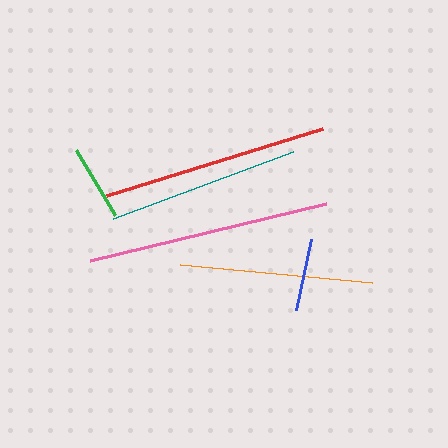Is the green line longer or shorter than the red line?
The red line is longer than the green line.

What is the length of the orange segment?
The orange segment is approximately 192 pixels long.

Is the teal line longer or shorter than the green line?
The teal line is longer than the green line.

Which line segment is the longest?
The pink line is the longest at approximately 243 pixels.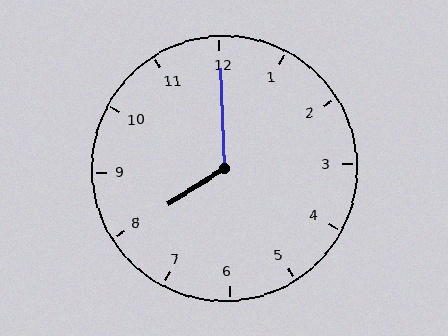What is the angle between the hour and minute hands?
Approximately 120 degrees.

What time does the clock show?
8:00.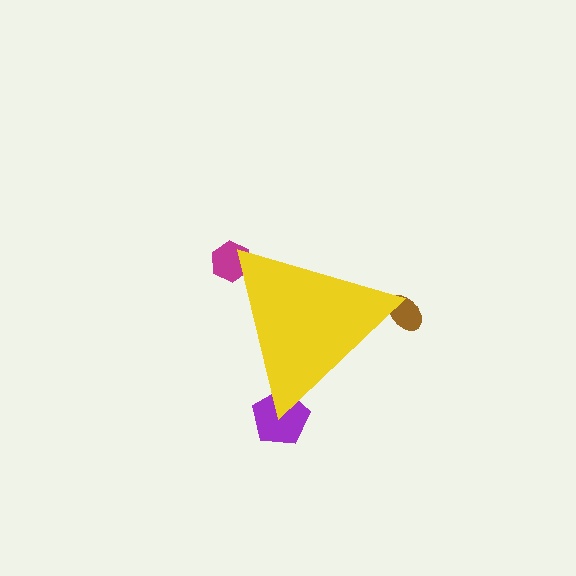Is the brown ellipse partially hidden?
Yes, the brown ellipse is partially hidden behind the yellow triangle.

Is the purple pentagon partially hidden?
Yes, the purple pentagon is partially hidden behind the yellow triangle.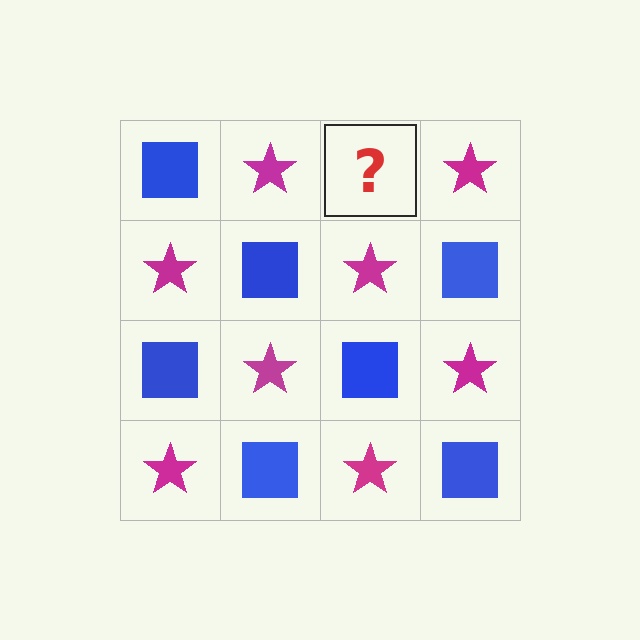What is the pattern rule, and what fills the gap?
The rule is that it alternates blue square and magenta star in a checkerboard pattern. The gap should be filled with a blue square.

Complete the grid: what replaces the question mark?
The question mark should be replaced with a blue square.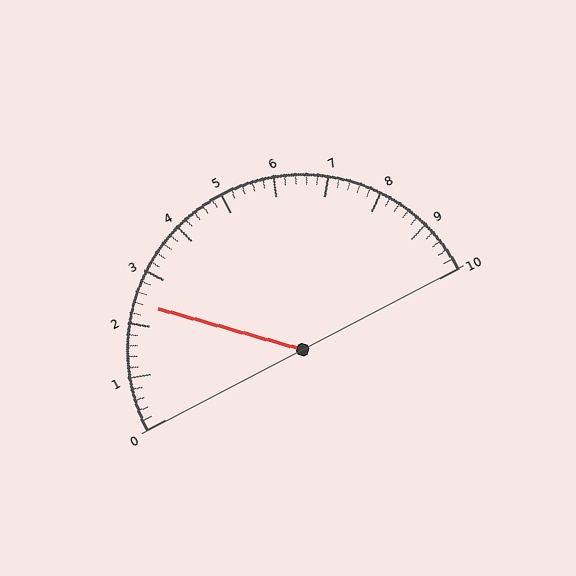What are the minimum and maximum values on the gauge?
The gauge ranges from 0 to 10.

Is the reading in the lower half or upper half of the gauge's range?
The reading is in the lower half of the range (0 to 10).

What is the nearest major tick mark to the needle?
The nearest major tick mark is 2.